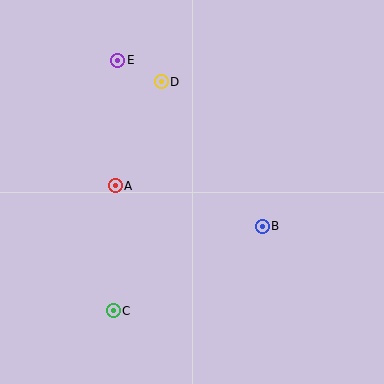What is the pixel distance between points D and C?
The distance between D and C is 234 pixels.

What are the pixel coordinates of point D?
Point D is at (161, 82).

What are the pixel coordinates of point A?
Point A is at (115, 186).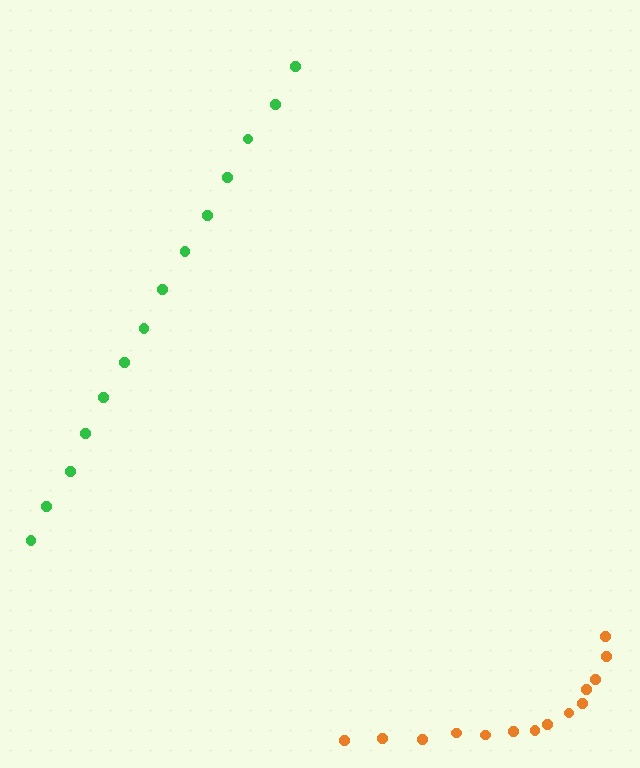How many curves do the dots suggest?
There are 2 distinct paths.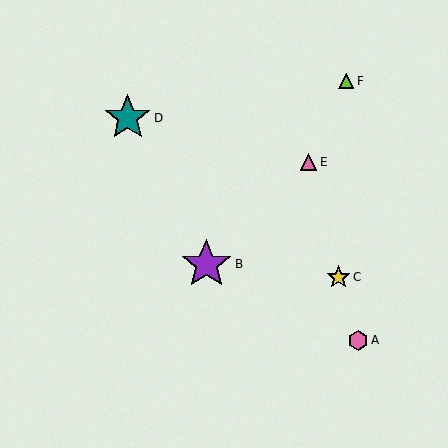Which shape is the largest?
The purple star (labeled B) is the largest.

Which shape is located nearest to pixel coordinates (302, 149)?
The pink triangle (labeled E) at (309, 162) is nearest to that location.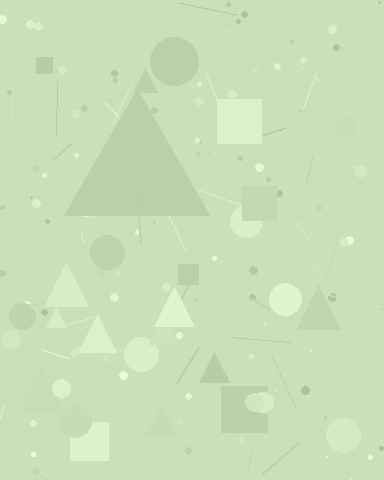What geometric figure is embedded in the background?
A triangle is embedded in the background.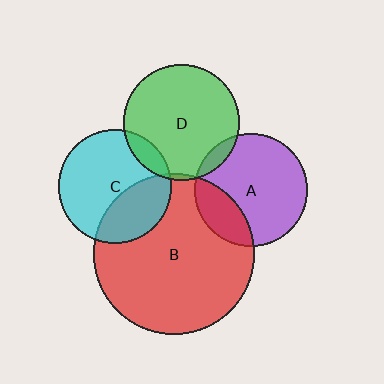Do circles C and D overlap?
Yes.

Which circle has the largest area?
Circle B (red).